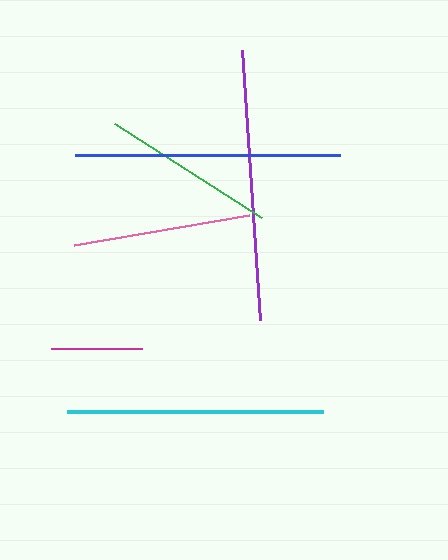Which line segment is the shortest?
The magenta line is the shortest at approximately 91 pixels.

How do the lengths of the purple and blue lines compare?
The purple and blue lines are approximately the same length.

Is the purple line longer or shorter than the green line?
The purple line is longer than the green line.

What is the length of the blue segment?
The blue segment is approximately 266 pixels long.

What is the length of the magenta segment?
The magenta segment is approximately 91 pixels long.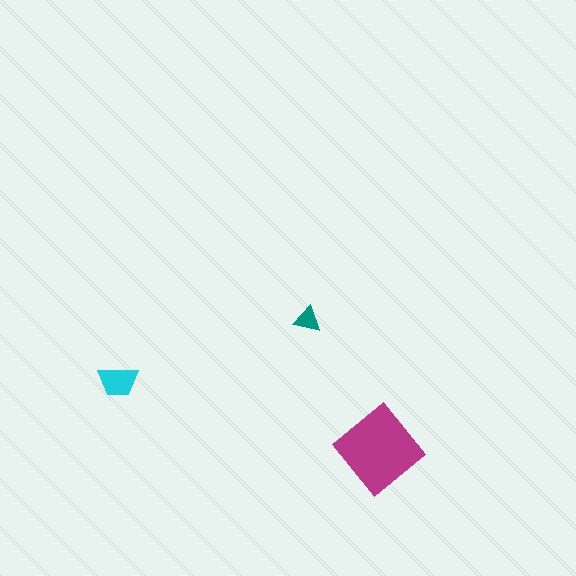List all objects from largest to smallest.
The magenta diamond, the cyan trapezoid, the teal triangle.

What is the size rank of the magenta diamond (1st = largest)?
1st.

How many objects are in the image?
There are 3 objects in the image.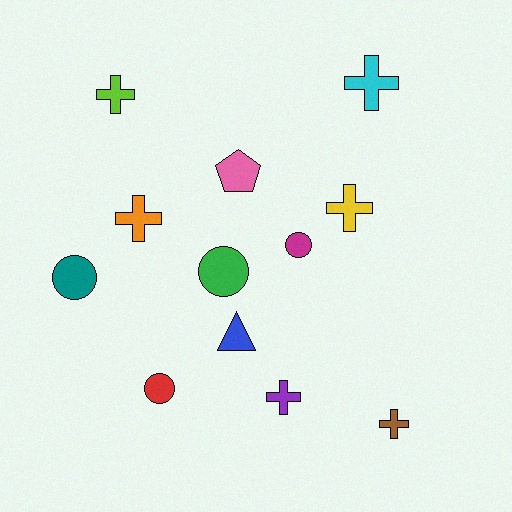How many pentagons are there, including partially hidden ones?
There is 1 pentagon.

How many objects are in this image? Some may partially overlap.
There are 12 objects.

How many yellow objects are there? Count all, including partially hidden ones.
There is 1 yellow object.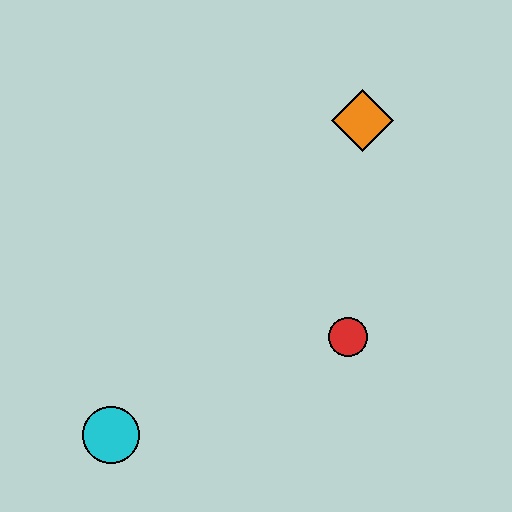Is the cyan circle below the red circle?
Yes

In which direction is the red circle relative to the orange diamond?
The red circle is below the orange diamond.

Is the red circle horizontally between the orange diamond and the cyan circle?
Yes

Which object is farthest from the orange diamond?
The cyan circle is farthest from the orange diamond.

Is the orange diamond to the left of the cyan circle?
No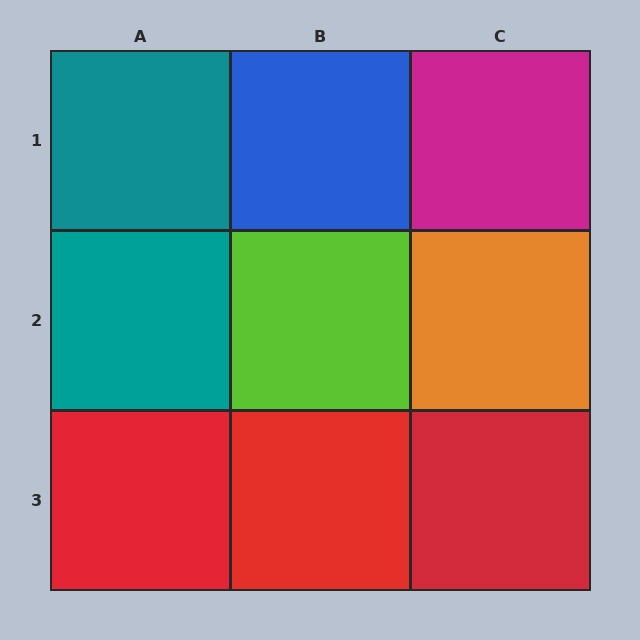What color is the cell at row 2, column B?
Lime.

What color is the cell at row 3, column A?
Red.